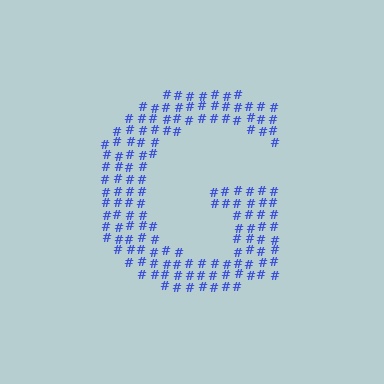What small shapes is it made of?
It is made of small hash symbols.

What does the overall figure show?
The overall figure shows the letter G.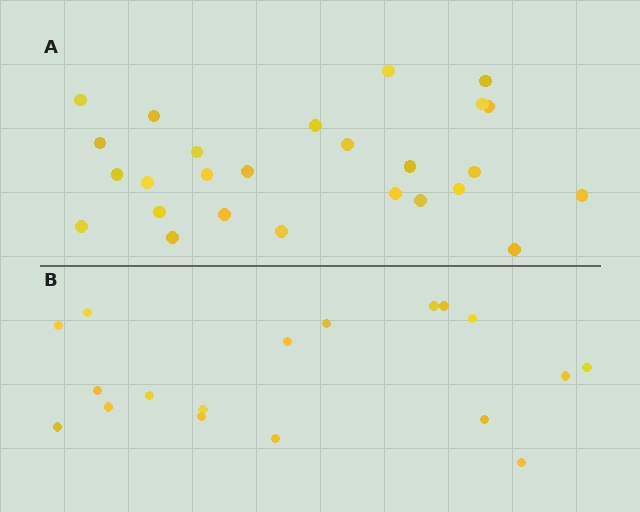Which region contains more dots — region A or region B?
Region A (the top region) has more dots.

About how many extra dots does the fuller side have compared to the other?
Region A has roughly 8 or so more dots than region B.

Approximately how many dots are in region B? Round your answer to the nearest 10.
About 20 dots. (The exact count is 18, which rounds to 20.)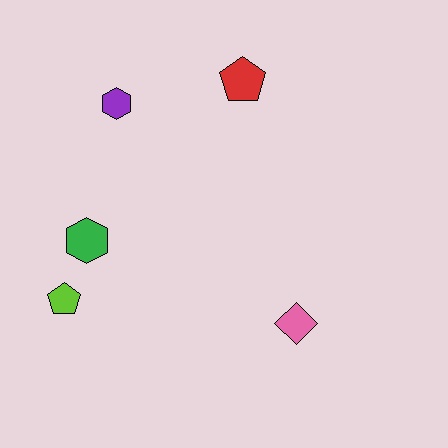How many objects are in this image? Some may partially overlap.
There are 5 objects.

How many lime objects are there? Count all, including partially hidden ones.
There is 1 lime object.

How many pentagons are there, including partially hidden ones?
There are 2 pentagons.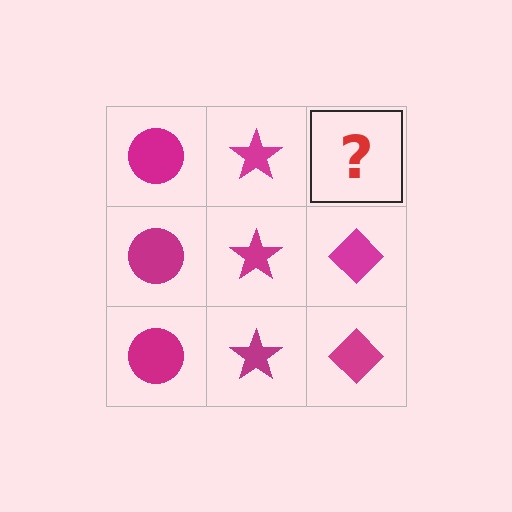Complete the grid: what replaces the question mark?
The question mark should be replaced with a magenta diamond.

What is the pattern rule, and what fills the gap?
The rule is that each column has a consistent shape. The gap should be filled with a magenta diamond.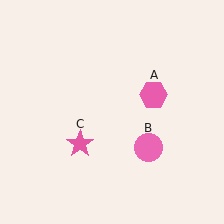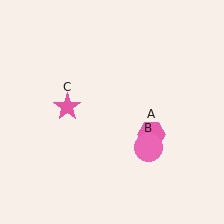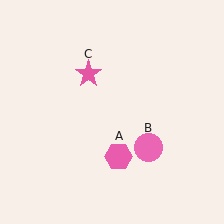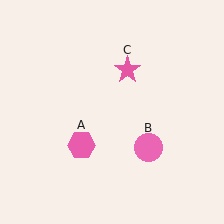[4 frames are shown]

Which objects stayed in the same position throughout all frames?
Pink circle (object B) remained stationary.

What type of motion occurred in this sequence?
The pink hexagon (object A), pink star (object C) rotated clockwise around the center of the scene.